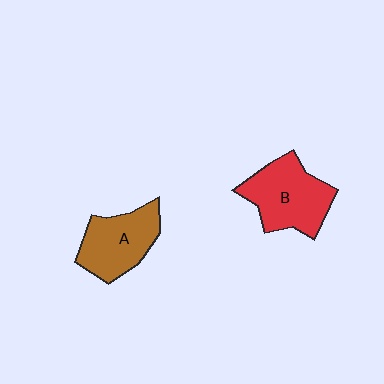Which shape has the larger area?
Shape B (red).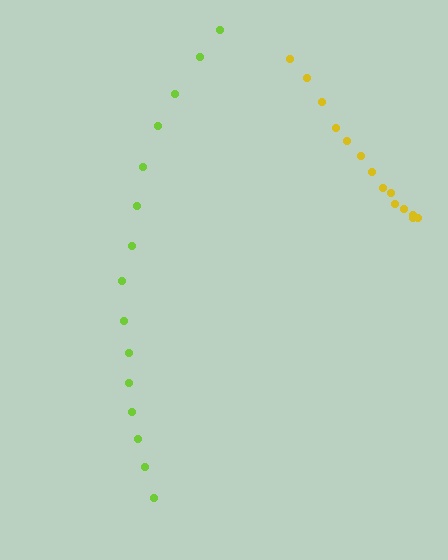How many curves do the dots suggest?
There are 2 distinct paths.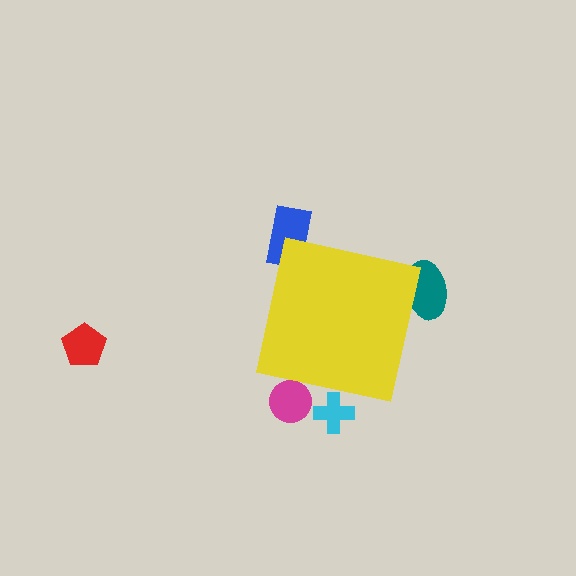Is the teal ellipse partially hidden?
Yes, the teal ellipse is partially hidden behind the yellow square.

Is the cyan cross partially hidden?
Yes, the cyan cross is partially hidden behind the yellow square.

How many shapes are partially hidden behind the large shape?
4 shapes are partially hidden.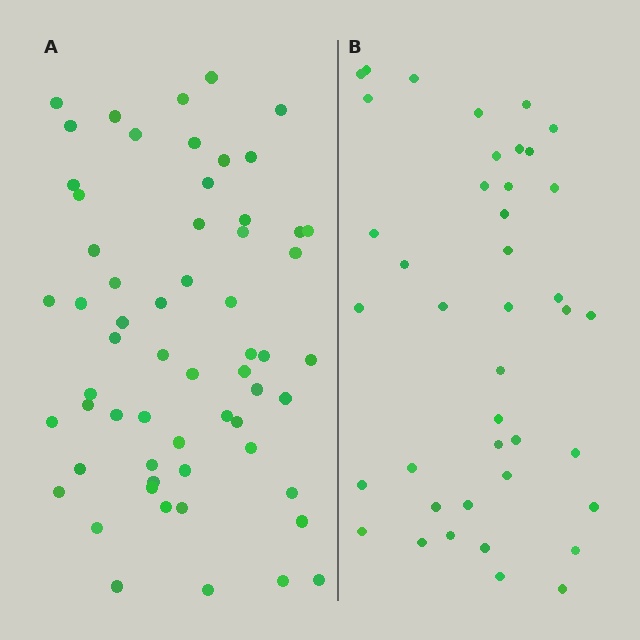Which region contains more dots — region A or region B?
Region A (the left region) has more dots.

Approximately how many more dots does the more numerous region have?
Region A has approximately 20 more dots than region B.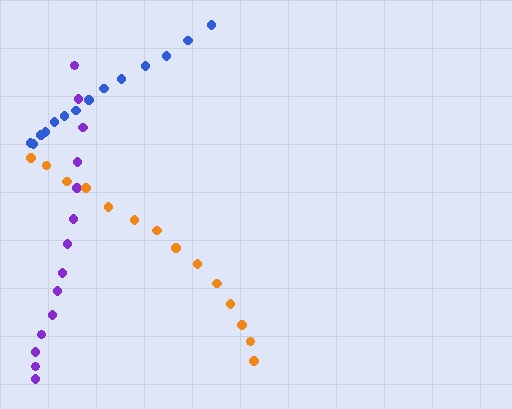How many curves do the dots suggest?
There are 3 distinct paths.